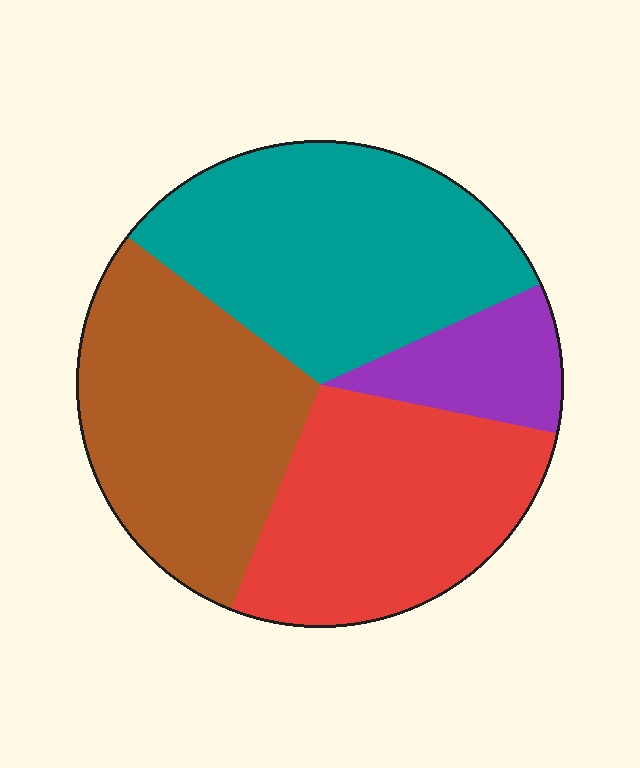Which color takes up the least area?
Purple, at roughly 10%.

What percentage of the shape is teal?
Teal covers 33% of the shape.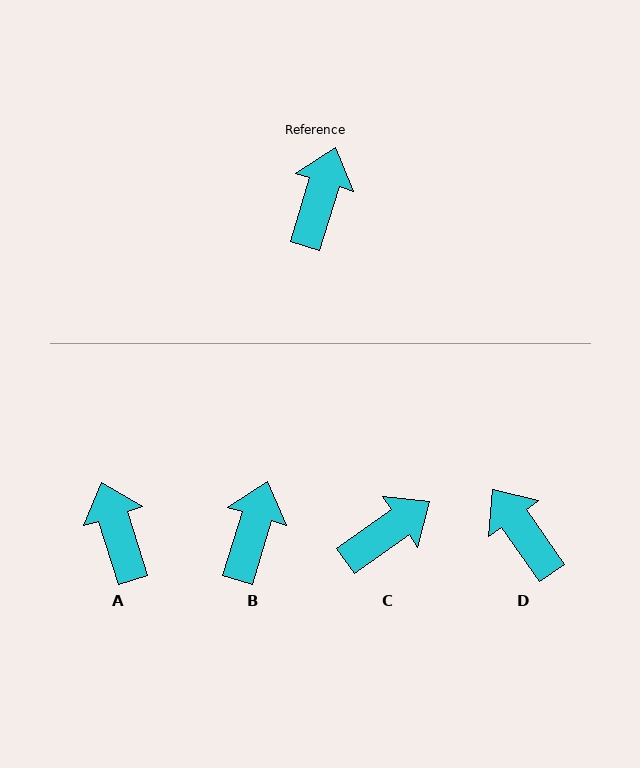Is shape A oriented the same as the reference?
No, it is off by about 35 degrees.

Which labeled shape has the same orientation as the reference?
B.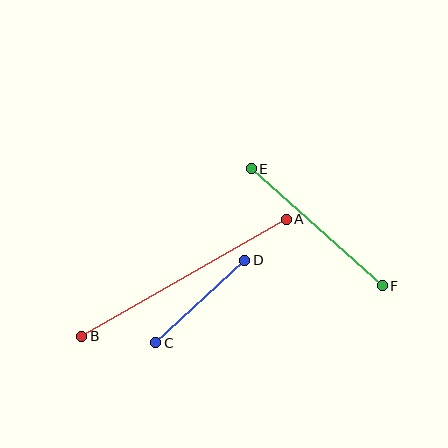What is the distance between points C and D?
The distance is approximately 121 pixels.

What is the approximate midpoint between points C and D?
The midpoint is at approximately (200, 301) pixels.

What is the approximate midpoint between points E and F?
The midpoint is at approximately (317, 227) pixels.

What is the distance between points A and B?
The distance is approximately 235 pixels.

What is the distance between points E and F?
The distance is approximately 176 pixels.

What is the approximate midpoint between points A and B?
The midpoint is at approximately (184, 278) pixels.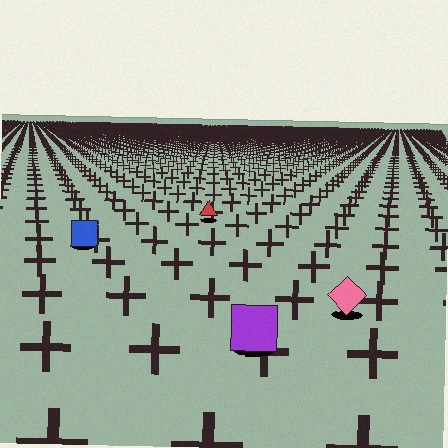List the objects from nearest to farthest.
From nearest to farthest: the purple square, the pink diamond, the blue square, the red triangle.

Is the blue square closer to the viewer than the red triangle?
Yes. The blue square is closer — you can tell from the texture gradient: the ground texture is coarser near it.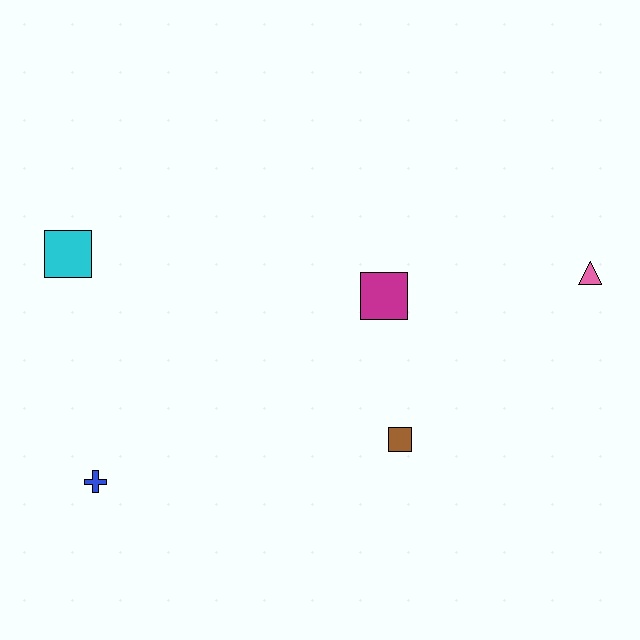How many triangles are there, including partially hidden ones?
There is 1 triangle.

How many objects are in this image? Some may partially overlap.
There are 5 objects.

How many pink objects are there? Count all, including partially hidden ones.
There is 1 pink object.